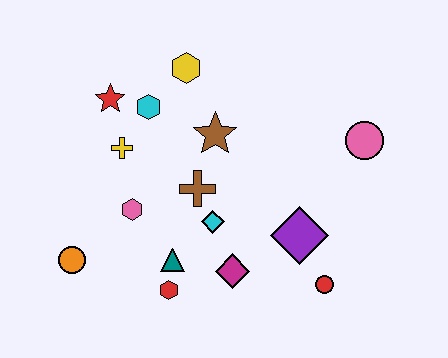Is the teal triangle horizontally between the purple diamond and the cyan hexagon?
Yes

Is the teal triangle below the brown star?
Yes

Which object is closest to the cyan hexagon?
The red star is closest to the cyan hexagon.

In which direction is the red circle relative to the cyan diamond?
The red circle is to the right of the cyan diamond.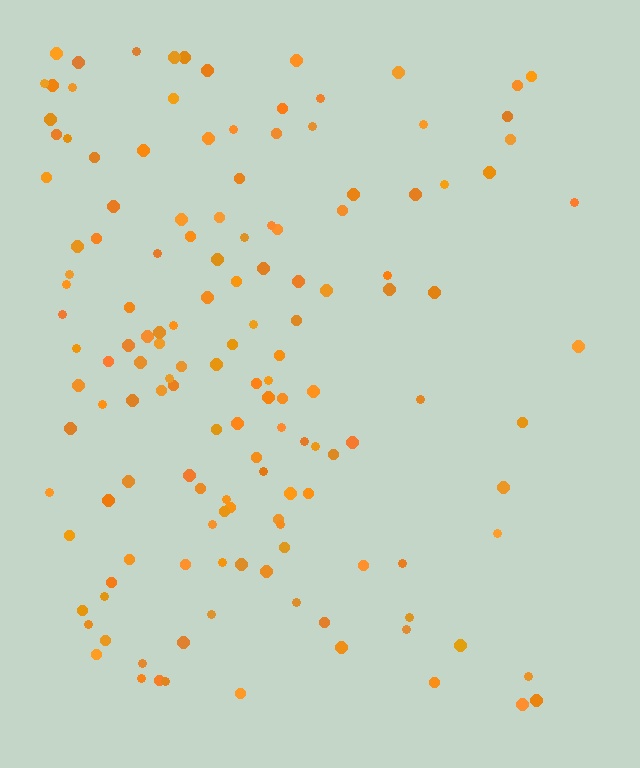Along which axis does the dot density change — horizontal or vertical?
Horizontal.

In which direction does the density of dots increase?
From right to left, with the left side densest.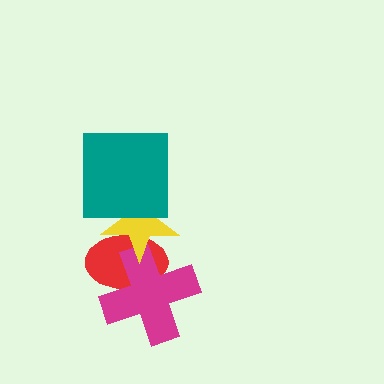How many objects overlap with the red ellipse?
2 objects overlap with the red ellipse.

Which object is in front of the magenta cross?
The yellow star is in front of the magenta cross.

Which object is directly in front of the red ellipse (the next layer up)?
The magenta cross is directly in front of the red ellipse.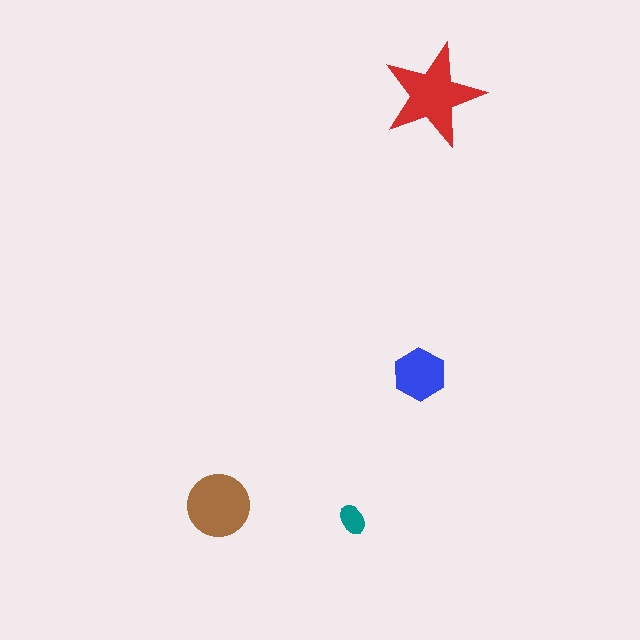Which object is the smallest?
The teal ellipse.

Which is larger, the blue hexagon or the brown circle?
The brown circle.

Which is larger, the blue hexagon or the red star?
The red star.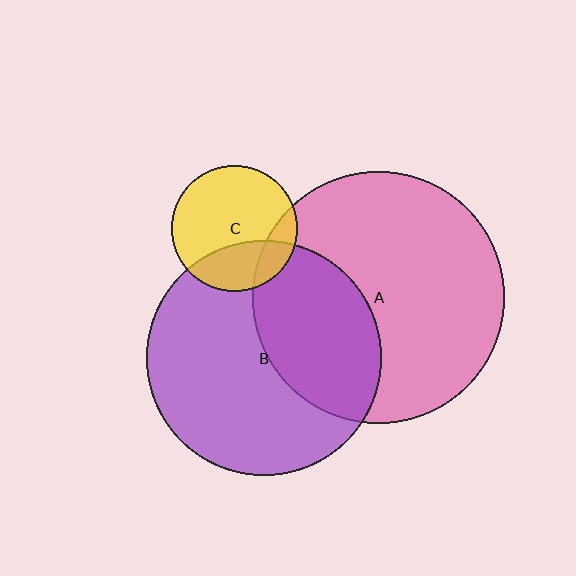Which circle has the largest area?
Circle A (pink).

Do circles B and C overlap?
Yes.